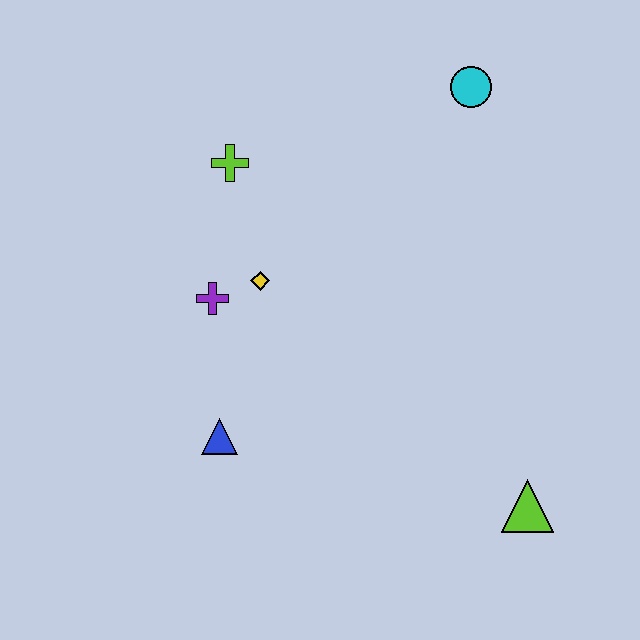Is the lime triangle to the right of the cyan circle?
Yes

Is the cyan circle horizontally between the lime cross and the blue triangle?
No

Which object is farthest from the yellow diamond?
The lime triangle is farthest from the yellow diamond.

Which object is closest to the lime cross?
The yellow diamond is closest to the lime cross.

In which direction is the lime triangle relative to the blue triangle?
The lime triangle is to the right of the blue triangle.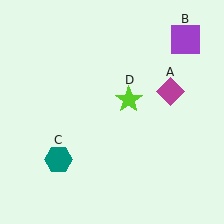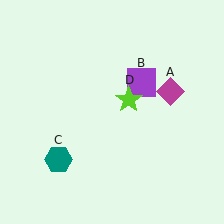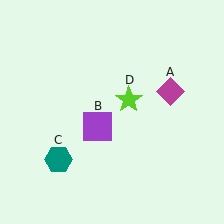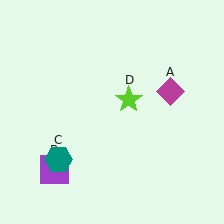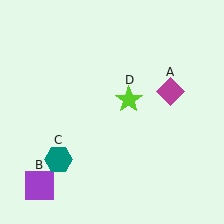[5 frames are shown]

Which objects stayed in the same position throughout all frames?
Magenta diamond (object A) and teal hexagon (object C) and lime star (object D) remained stationary.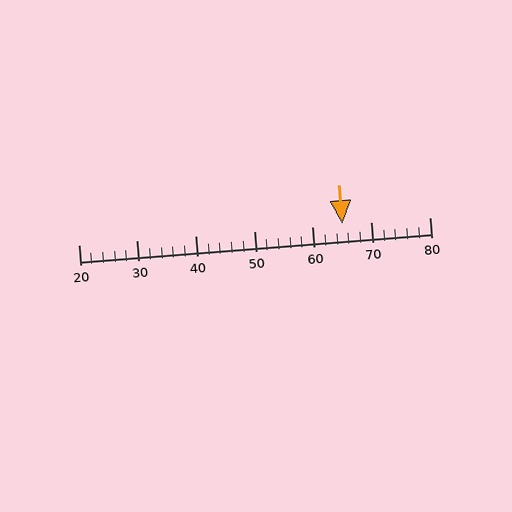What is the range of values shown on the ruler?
The ruler shows values from 20 to 80.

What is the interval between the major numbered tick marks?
The major tick marks are spaced 10 units apart.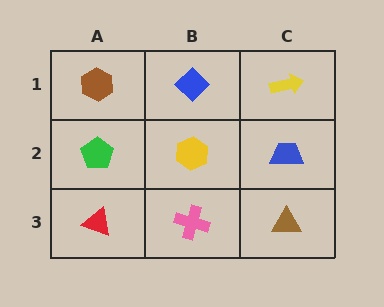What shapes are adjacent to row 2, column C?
A yellow arrow (row 1, column C), a brown triangle (row 3, column C), a yellow hexagon (row 2, column B).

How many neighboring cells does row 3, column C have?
2.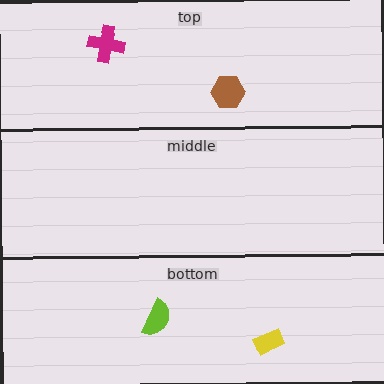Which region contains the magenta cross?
The top region.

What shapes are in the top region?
The magenta cross, the brown hexagon.